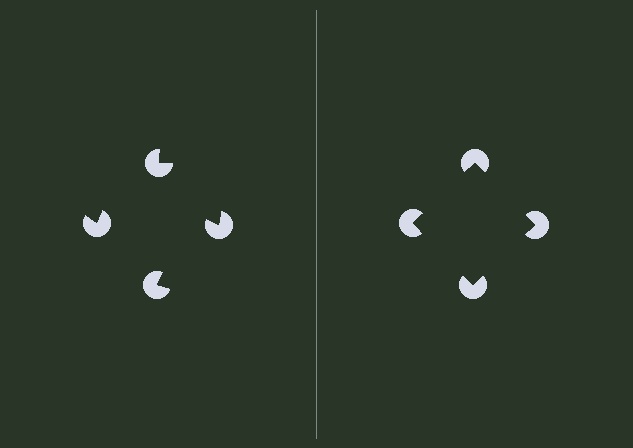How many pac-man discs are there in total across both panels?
8 — 4 on each side.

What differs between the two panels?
The pac-man discs are positioned identically on both sides; only the wedge orientations differ. On the right they align to a square; on the left they are misaligned.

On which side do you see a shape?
An illusory square appears on the right side. On the left side the wedge cuts are rotated, so no coherent shape forms.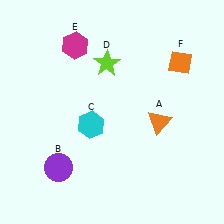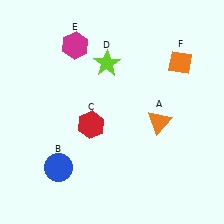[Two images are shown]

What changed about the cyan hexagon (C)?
In Image 1, C is cyan. In Image 2, it changed to red.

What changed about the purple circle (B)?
In Image 1, B is purple. In Image 2, it changed to blue.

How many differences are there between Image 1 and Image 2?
There are 2 differences between the two images.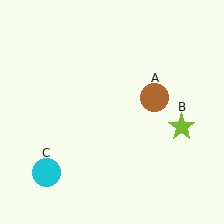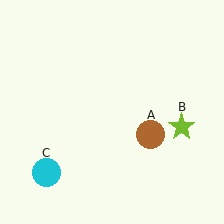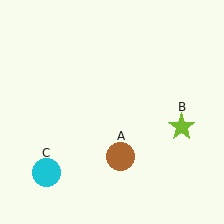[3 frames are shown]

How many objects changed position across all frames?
1 object changed position: brown circle (object A).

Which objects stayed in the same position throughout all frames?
Lime star (object B) and cyan circle (object C) remained stationary.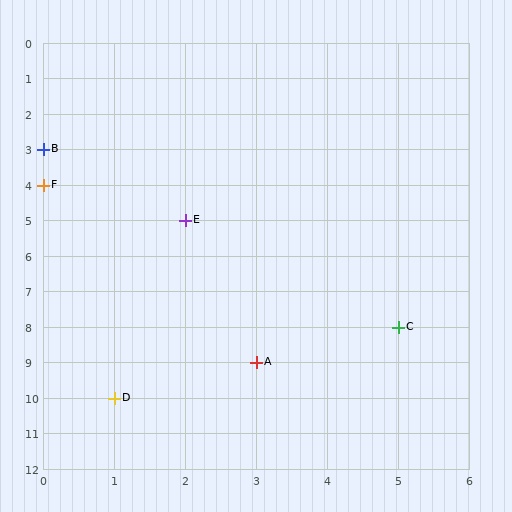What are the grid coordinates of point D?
Point D is at grid coordinates (1, 10).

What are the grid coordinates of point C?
Point C is at grid coordinates (5, 8).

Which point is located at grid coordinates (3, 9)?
Point A is at (3, 9).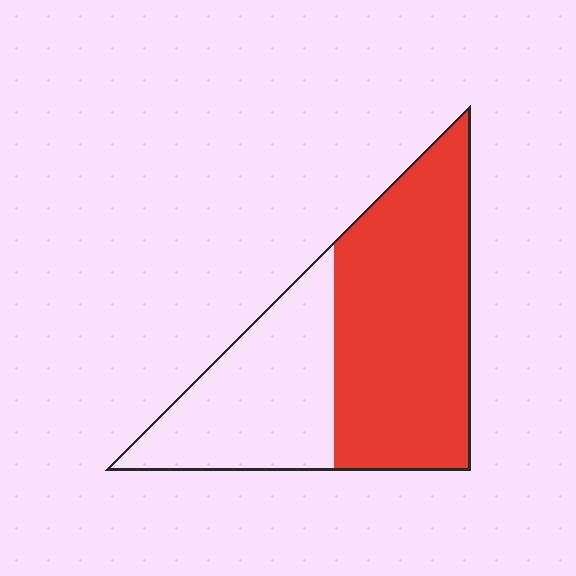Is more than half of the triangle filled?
Yes.